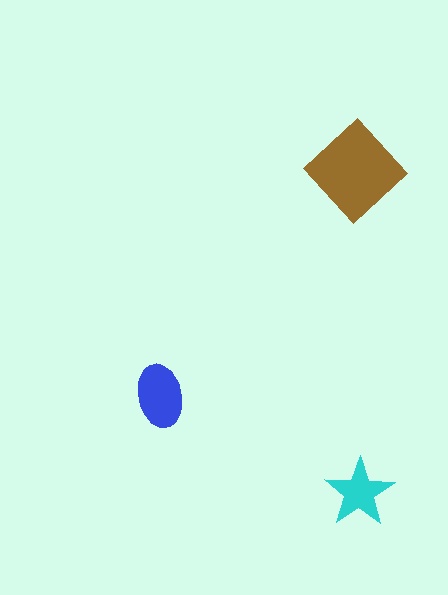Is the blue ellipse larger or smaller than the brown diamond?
Smaller.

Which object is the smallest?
The cyan star.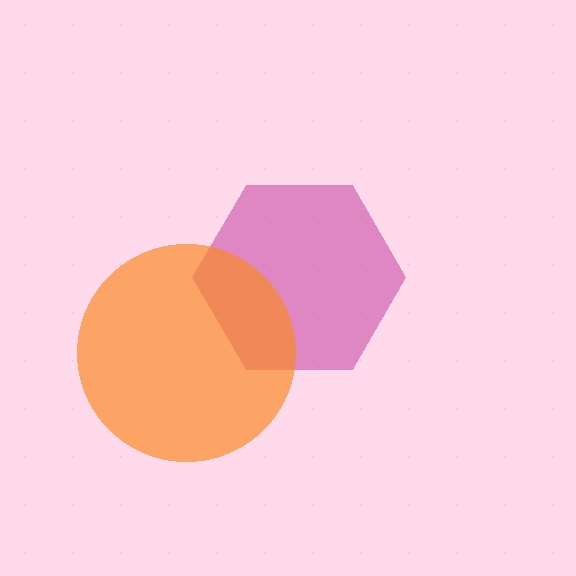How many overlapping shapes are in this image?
There are 2 overlapping shapes in the image.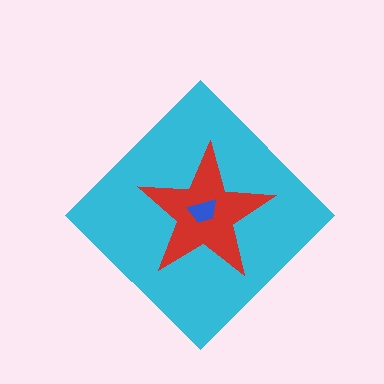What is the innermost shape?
The blue trapezoid.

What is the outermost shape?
The cyan diamond.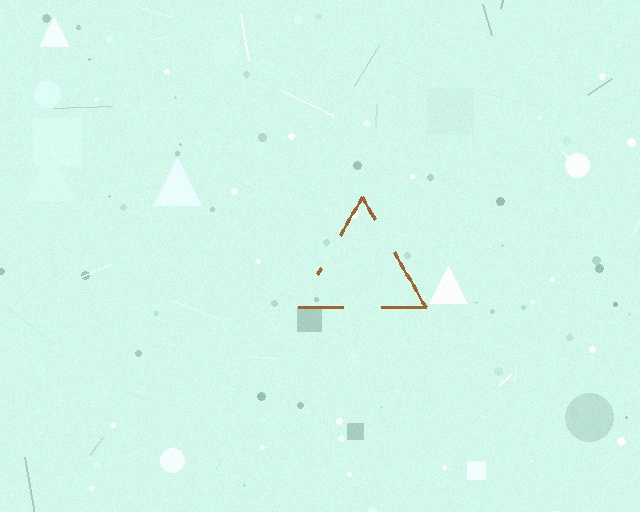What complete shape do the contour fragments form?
The contour fragments form a triangle.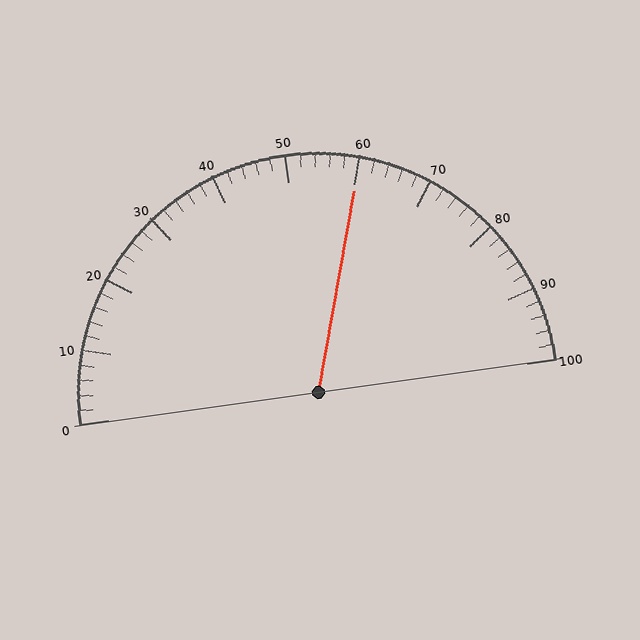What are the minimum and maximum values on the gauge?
The gauge ranges from 0 to 100.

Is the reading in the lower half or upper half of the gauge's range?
The reading is in the upper half of the range (0 to 100).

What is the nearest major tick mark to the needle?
The nearest major tick mark is 60.